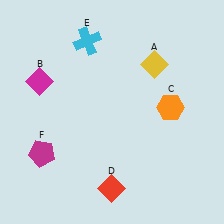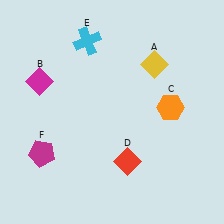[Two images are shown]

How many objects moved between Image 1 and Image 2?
1 object moved between the two images.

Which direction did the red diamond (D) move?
The red diamond (D) moved up.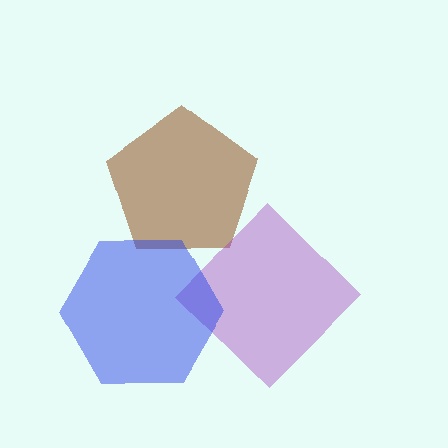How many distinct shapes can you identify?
There are 3 distinct shapes: a brown pentagon, a purple diamond, a blue hexagon.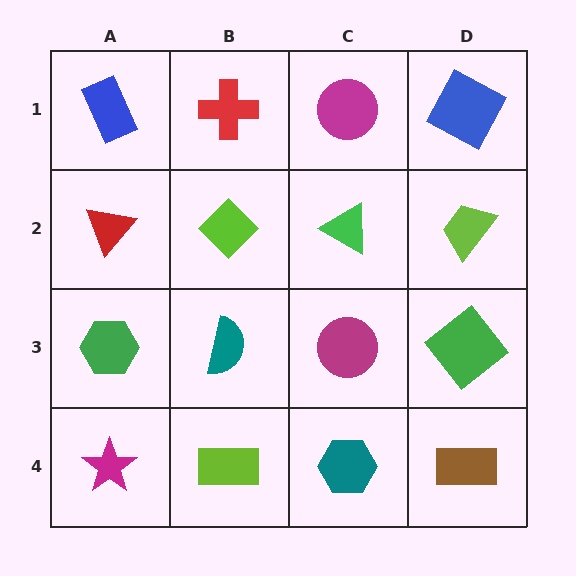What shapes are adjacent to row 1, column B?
A lime diamond (row 2, column B), a blue rectangle (row 1, column A), a magenta circle (row 1, column C).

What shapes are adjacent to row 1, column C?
A green triangle (row 2, column C), a red cross (row 1, column B), a blue square (row 1, column D).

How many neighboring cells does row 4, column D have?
2.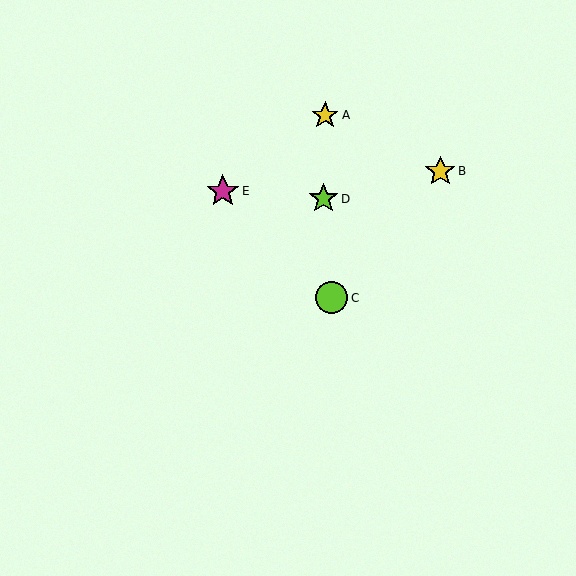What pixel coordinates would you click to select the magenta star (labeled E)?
Click at (223, 191) to select the magenta star E.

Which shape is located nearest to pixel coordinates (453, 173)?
The yellow star (labeled B) at (440, 171) is nearest to that location.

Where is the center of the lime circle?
The center of the lime circle is at (332, 298).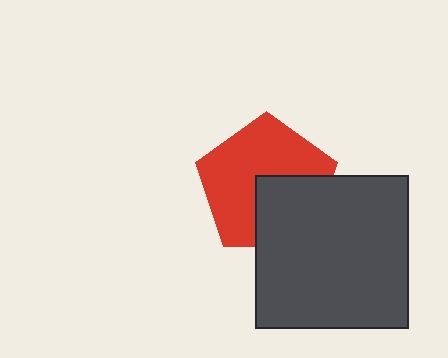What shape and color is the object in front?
The object in front is a dark gray square.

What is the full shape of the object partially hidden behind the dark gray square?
The partially hidden object is a red pentagon.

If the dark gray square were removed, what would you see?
You would see the complete red pentagon.